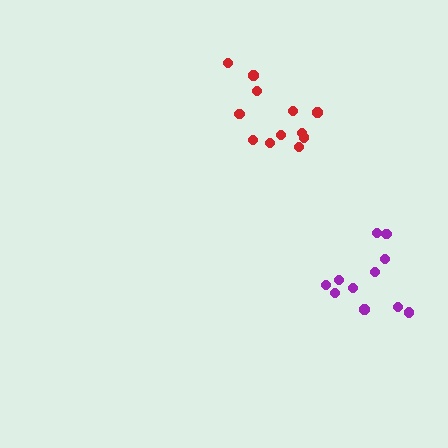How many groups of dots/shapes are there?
There are 2 groups.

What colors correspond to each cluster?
The clusters are colored: purple, red.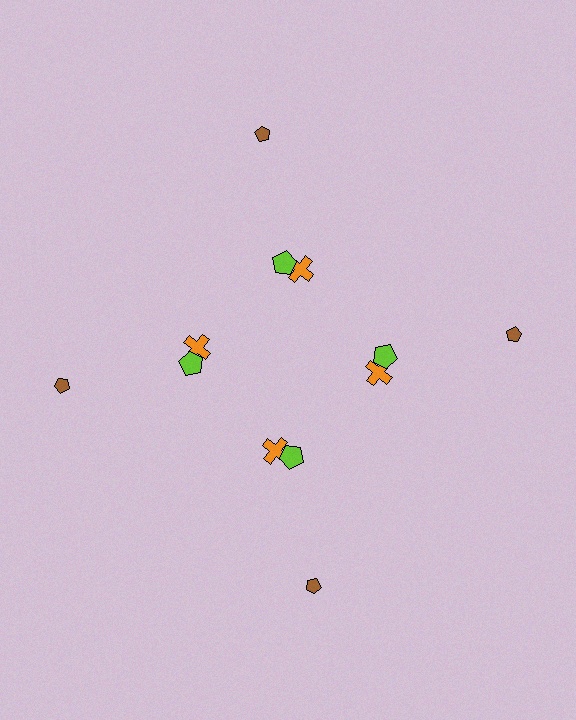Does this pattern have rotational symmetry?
Yes, this pattern has 4-fold rotational symmetry. It looks the same after rotating 90 degrees around the center.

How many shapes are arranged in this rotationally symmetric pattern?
There are 12 shapes, arranged in 4 groups of 3.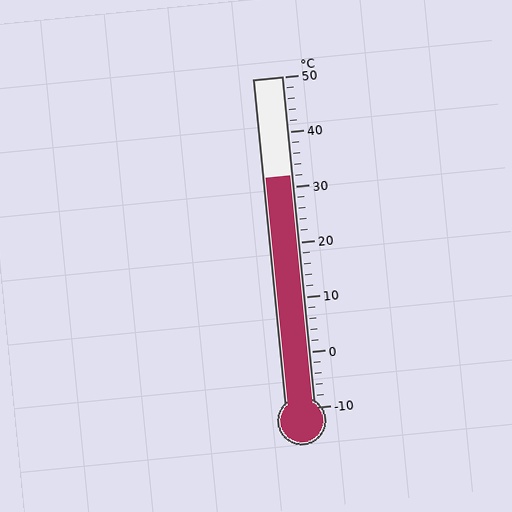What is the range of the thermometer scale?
The thermometer scale ranges from -10°C to 50°C.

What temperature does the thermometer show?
The thermometer shows approximately 32°C.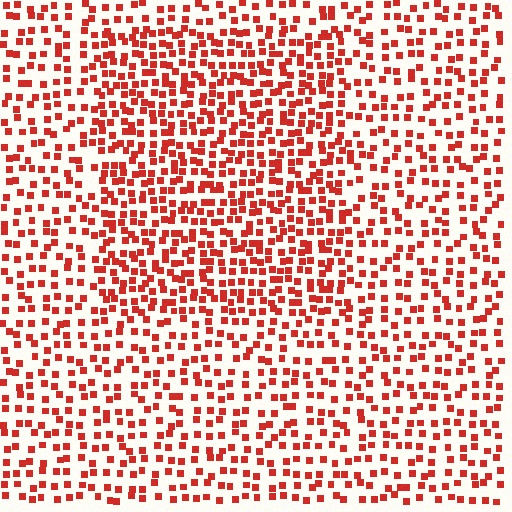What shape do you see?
I see a rectangle.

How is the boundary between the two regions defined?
The boundary is defined by a change in element density (approximately 1.6x ratio). All elements are the same color, size, and shape.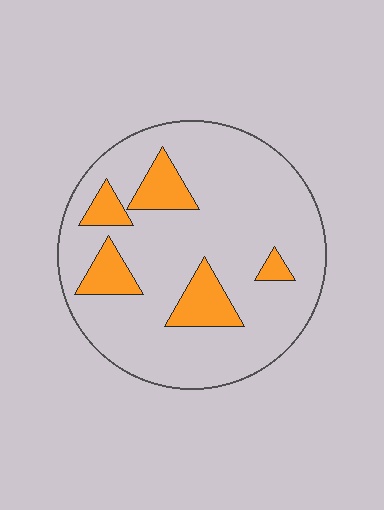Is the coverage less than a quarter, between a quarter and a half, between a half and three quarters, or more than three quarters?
Less than a quarter.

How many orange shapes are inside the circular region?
5.